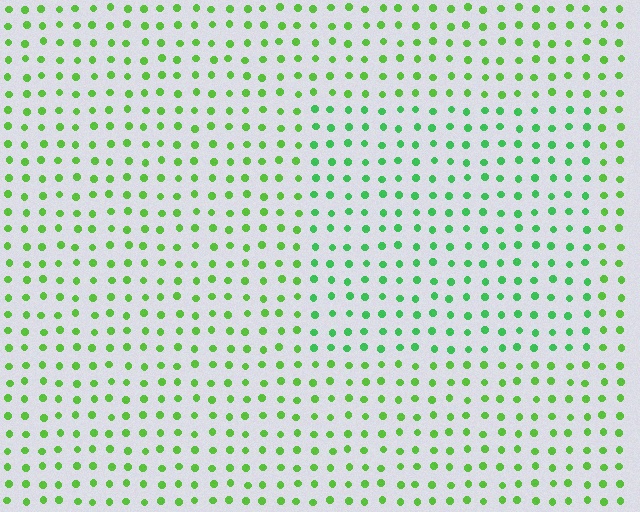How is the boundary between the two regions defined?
The boundary is defined purely by a slight shift in hue (about 26 degrees). Spacing, size, and orientation are identical on both sides.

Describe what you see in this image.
The image is filled with small lime elements in a uniform arrangement. A rectangle-shaped region is visible where the elements are tinted to a slightly different hue, forming a subtle color boundary.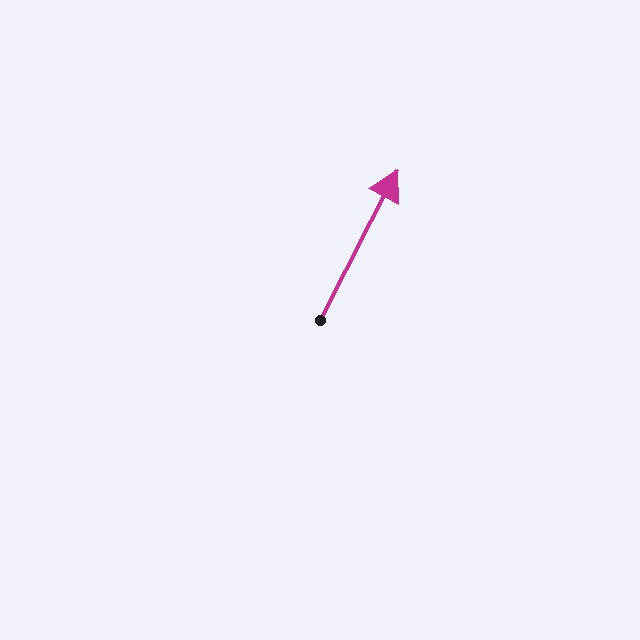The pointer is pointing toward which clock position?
Roughly 1 o'clock.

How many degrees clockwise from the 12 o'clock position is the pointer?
Approximately 27 degrees.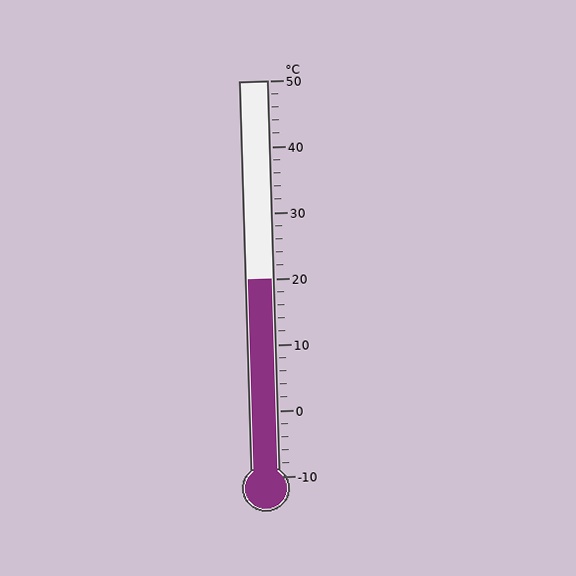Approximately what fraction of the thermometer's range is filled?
The thermometer is filled to approximately 50% of its range.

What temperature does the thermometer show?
The thermometer shows approximately 20°C.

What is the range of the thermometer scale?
The thermometer scale ranges from -10°C to 50°C.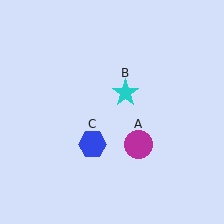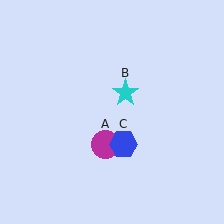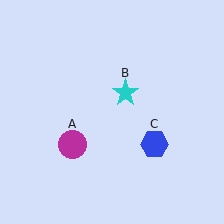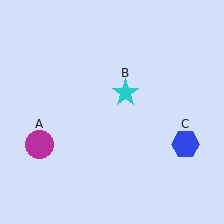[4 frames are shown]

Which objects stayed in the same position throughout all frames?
Cyan star (object B) remained stationary.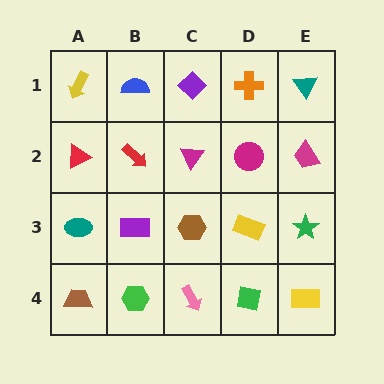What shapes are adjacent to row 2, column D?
An orange cross (row 1, column D), a yellow rectangle (row 3, column D), a magenta triangle (row 2, column C), a magenta trapezoid (row 2, column E).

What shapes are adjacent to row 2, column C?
A purple diamond (row 1, column C), a brown hexagon (row 3, column C), a red arrow (row 2, column B), a magenta circle (row 2, column D).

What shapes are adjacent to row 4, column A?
A teal ellipse (row 3, column A), a green hexagon (row 4, column B).